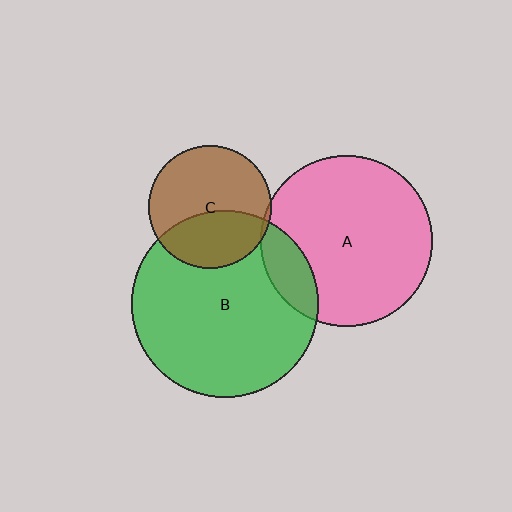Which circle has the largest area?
Circle B (green).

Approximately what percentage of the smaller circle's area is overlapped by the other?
Approximately 40%.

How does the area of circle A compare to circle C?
Approximately 2.0 times.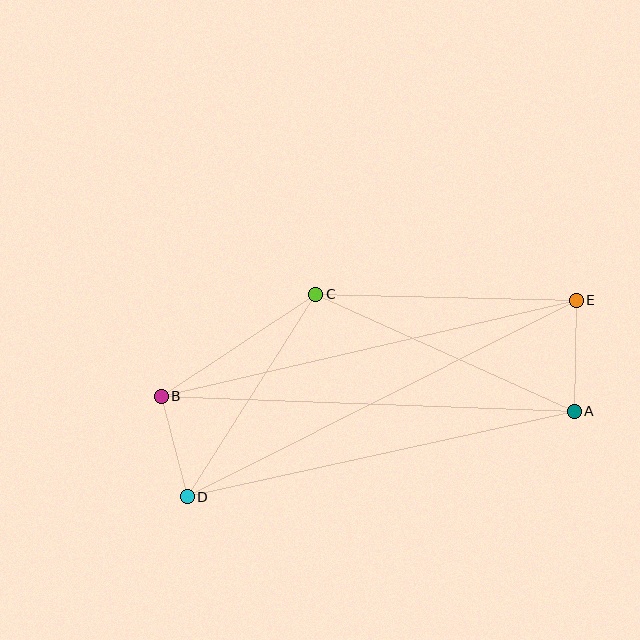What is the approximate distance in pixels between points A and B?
The distance between A and B is approximately 414 pixels.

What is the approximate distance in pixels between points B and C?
The distance between B and C is approximately 185 pixels.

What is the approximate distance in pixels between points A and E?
The distance between A and E is approximately 111 pixels.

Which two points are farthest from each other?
Points D and E are farthest from each other.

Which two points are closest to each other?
Points B and D are closest to each other.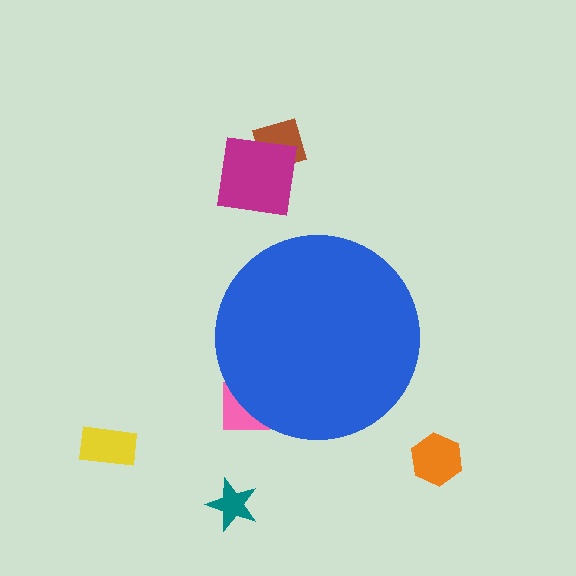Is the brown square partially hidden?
No, the brown square is fully visible.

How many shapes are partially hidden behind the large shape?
1 shape is partially hidden.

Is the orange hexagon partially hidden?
No, the orange hexagon is fully visible.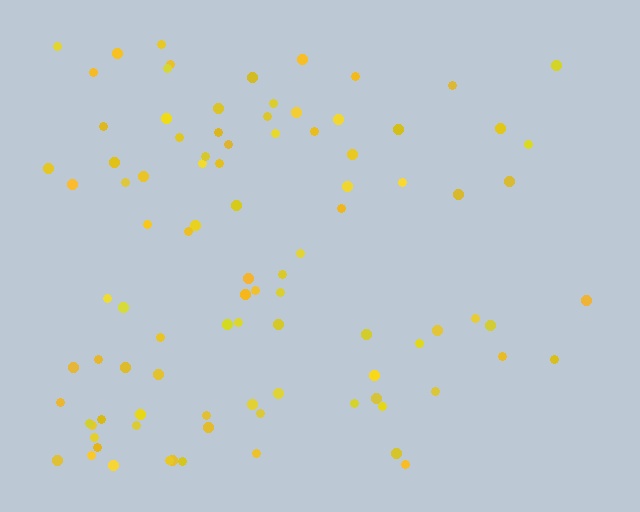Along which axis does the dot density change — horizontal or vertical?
Horizontal.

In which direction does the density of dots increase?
From right to left, with the left side densest.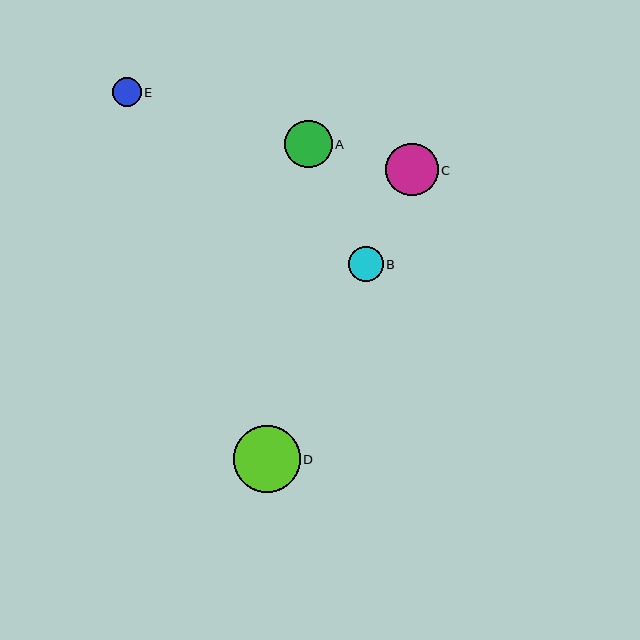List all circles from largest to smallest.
From largest to smallest: D, C, A, B, E.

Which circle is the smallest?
Circle E is the smallest with a size of approximately 29 pixels.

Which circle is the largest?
Circle D is the largest with a size of approximately 67 pixels.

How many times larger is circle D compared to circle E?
Circle D is approximately 2.3 times the size of circle E.